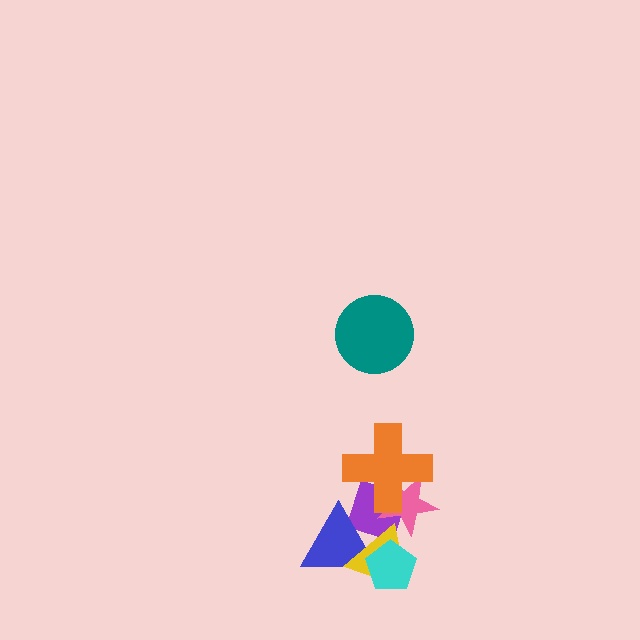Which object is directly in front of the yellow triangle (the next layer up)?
The cyan pentagon is directly in front of the yellow triangle.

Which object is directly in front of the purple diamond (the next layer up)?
The blue triangle is directly in front of the purple diamond.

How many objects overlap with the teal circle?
0 objects overlap with the teal circle.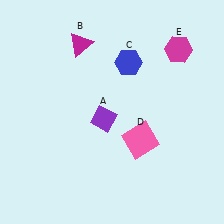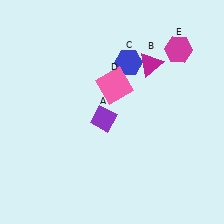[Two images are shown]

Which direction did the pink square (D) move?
The pink square (D) moved up.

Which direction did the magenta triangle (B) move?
The magenta triangle (B) moved right.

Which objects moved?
The objects that moved are: the magenta triangle (B), the pink square (D).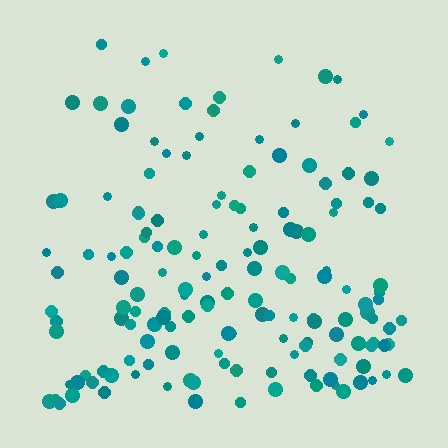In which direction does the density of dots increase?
From top to bottom, with the bottom side densest.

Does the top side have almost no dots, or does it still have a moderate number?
Still a moderate number, just noticeably fewer than the bottom.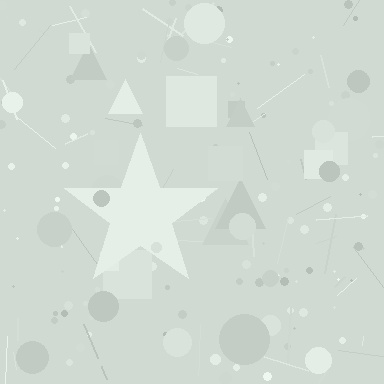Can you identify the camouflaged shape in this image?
The camouflaged shape is a star.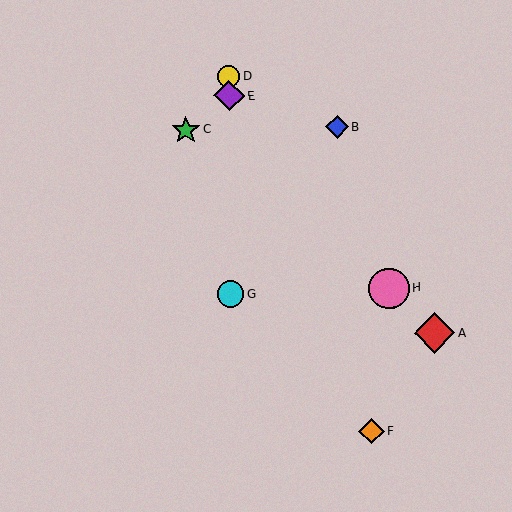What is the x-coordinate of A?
Object A is at x≈434.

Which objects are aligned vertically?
Objects D, E, G are aligned vertically.